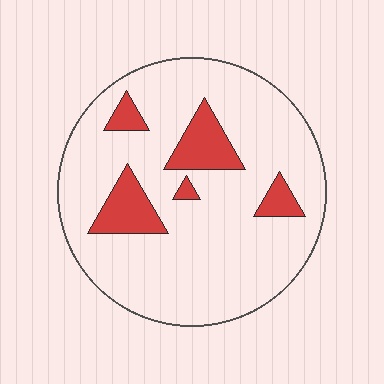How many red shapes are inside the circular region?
5.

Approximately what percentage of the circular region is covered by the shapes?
Approximately 15%.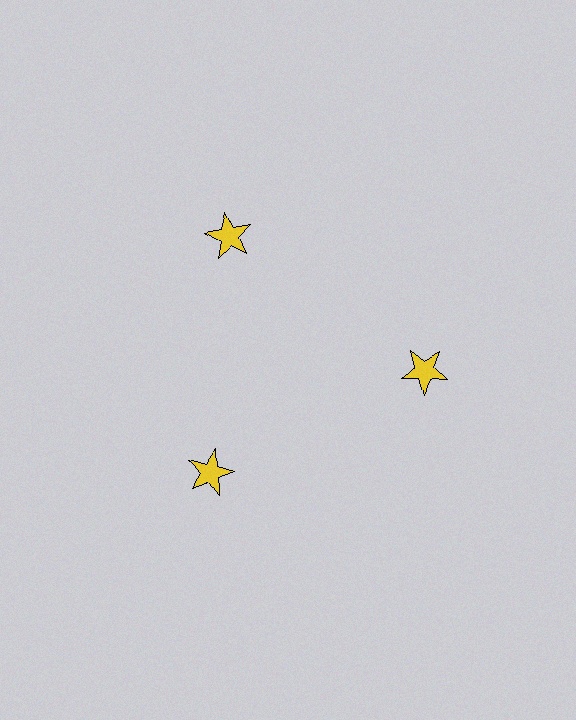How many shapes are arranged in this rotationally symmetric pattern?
There are 3 shapes, arranged in 3 groups of 1.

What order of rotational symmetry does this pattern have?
This pattern has 3-fold rotational symmetry.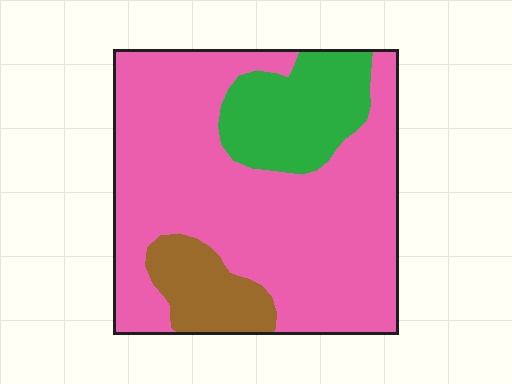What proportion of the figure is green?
Green covers roughly 20% of the figure.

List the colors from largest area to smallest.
From largest to smallest: pink, green, brown.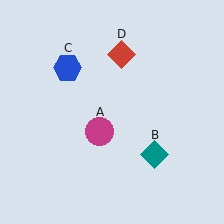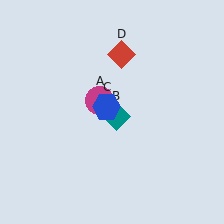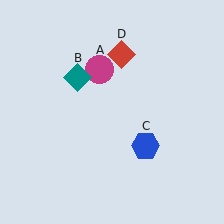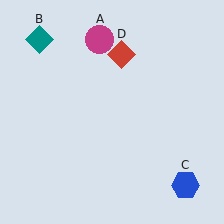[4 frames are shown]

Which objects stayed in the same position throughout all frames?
Red diamond (object D) remained stationary.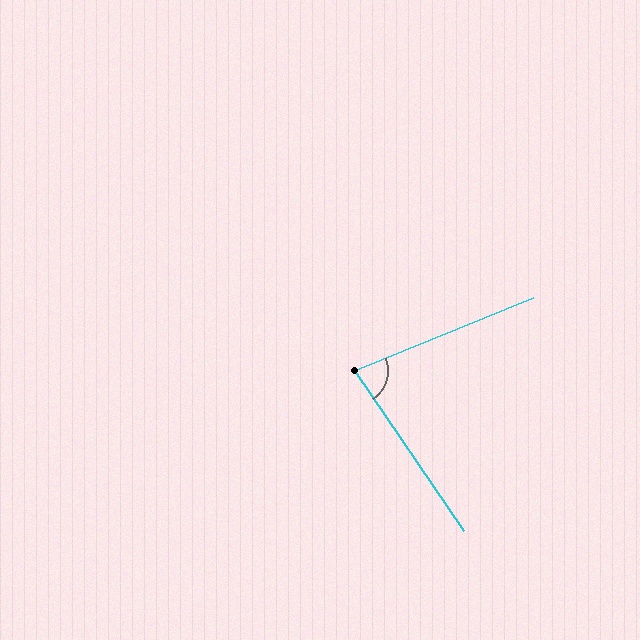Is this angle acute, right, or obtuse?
It is acute.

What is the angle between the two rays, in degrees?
Approximately 78 degrees.